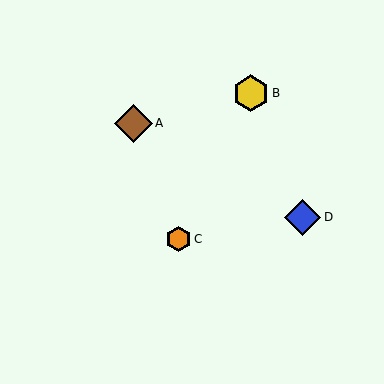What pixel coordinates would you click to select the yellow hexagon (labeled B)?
Click at (251, 93) to select the yellow hexagon B.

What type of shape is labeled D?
Shape D is a blue diamond.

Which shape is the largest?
The brown diamond (labeled A) is the largest.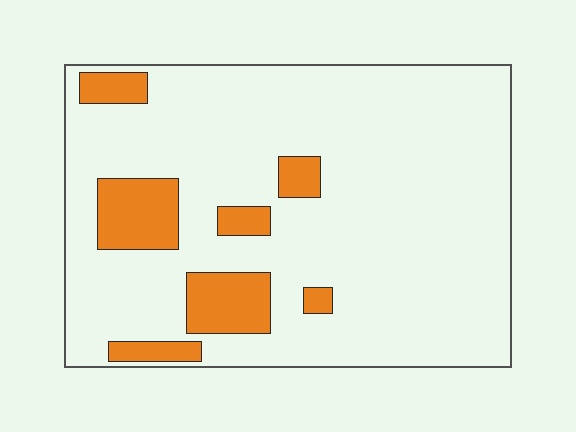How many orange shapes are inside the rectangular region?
7.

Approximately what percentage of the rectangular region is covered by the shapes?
Approximately 15%.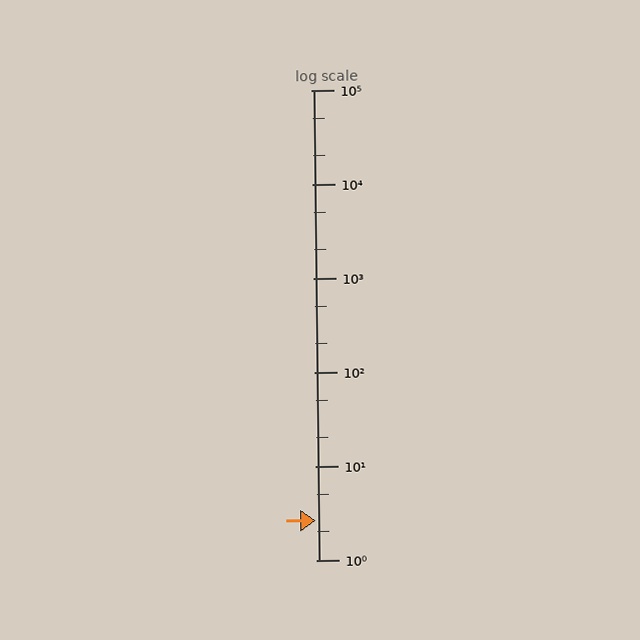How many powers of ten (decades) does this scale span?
The scale spans 5 decades, from 1 to 100000.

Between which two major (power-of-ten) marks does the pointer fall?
The pointer is between 1 and 10.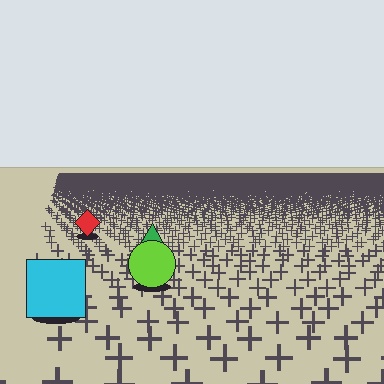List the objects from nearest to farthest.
From nearest to farthest: the cyan square, the lime circle, the green triangle, the red diamond.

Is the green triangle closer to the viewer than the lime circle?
No. The lime circle is closer — you can tell from the texture gradient: the ground texture is coarser near it.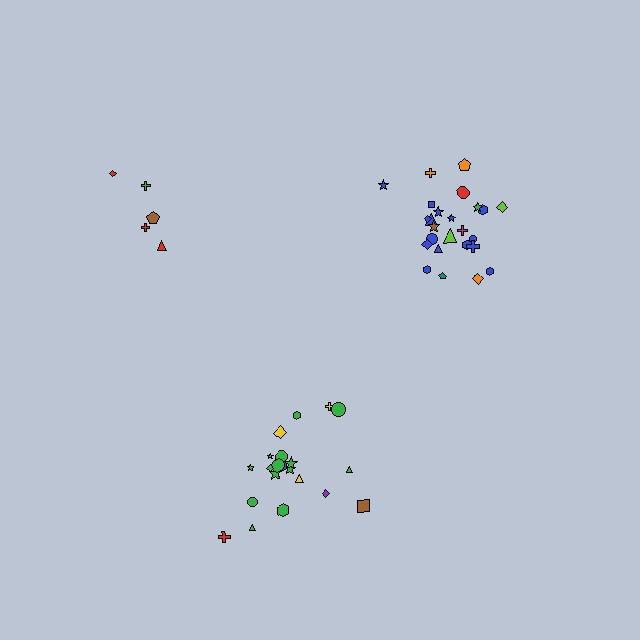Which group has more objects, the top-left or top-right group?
The top-right group.